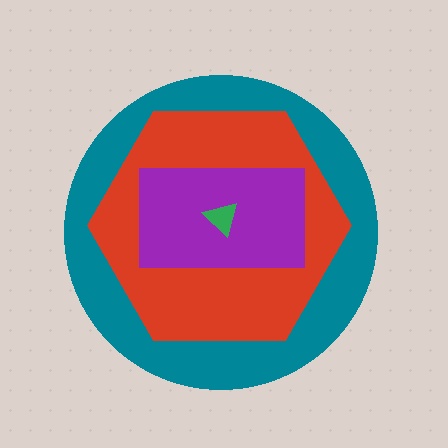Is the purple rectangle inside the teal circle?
Yes.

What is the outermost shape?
The teal circle.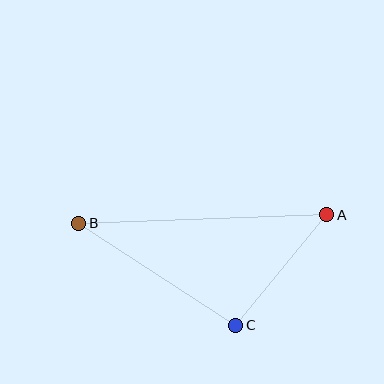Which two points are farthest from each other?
Points A and B are farthest from each other.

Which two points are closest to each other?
Points A and C are closest to each other.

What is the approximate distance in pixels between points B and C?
The distance between B and C is approximately 187 pixels.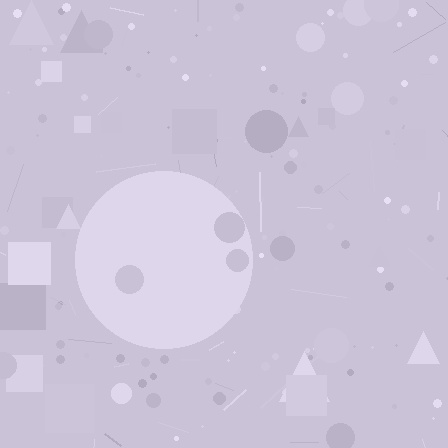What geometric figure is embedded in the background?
A circle is embedded in the background.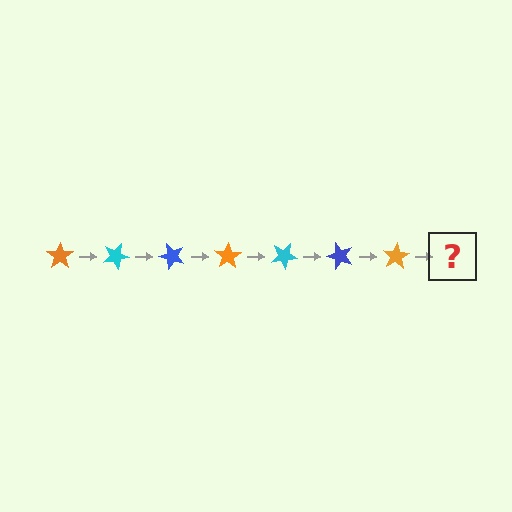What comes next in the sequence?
The next element should be a cyan star, rotated 175 degrees from the start.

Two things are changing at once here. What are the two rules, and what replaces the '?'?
The two rules are that it rotates 25 degrees each step and the color cycles through orange, cyan, and blue. The '?' should be a cyan star, rotated 175 degrees from the start.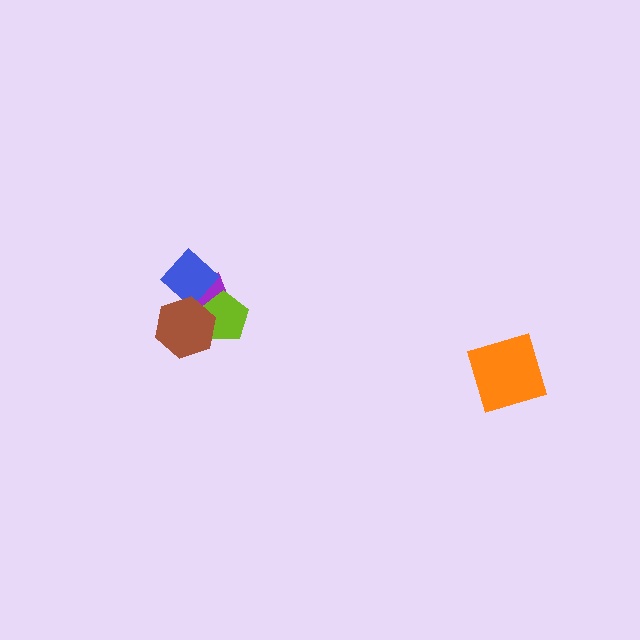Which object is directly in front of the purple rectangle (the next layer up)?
The blue diamond is directly in front of the purple rectangle.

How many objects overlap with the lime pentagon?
2 objects overlap with the lime pentagon.